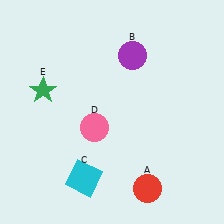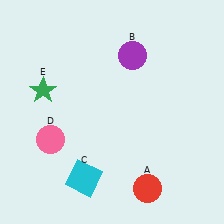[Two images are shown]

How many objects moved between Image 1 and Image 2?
1 object moved between the two images.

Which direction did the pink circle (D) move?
The pink circle (D) moved left.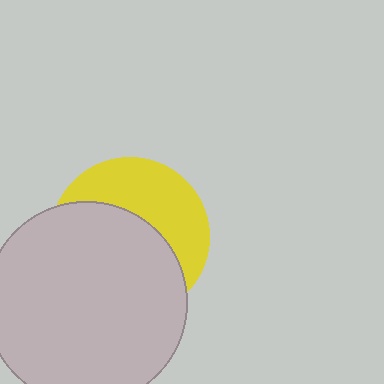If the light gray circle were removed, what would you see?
You would see the complete yellow circle.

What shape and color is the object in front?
The object in front is a light gray circle.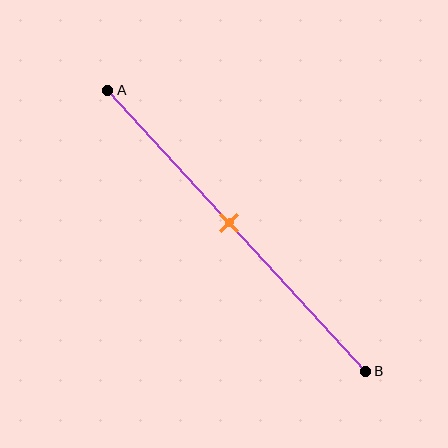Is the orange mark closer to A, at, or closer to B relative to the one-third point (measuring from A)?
The orange mark is closer to point B than the one-third point of segment AB.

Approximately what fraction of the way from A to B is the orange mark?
The orange mark is approximately 45% of the way from A to B.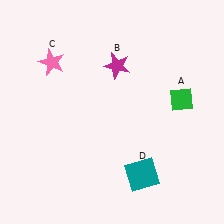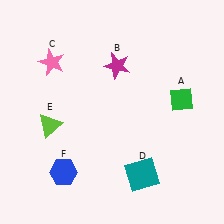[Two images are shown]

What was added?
A lime triangle (E), a blue hexagon (F) were added in Image 2.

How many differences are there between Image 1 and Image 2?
There are 2 differences between the two images.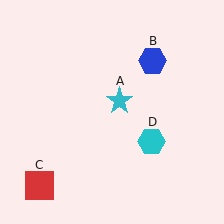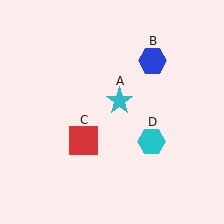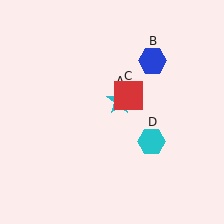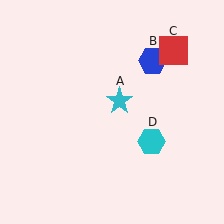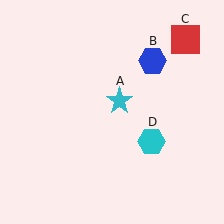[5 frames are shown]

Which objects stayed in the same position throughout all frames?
Cyan star (object A) and blue hexagon (object B) and cyan hexagon (object D) remained stationary.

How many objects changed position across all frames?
1 object changed position: red square (object C).